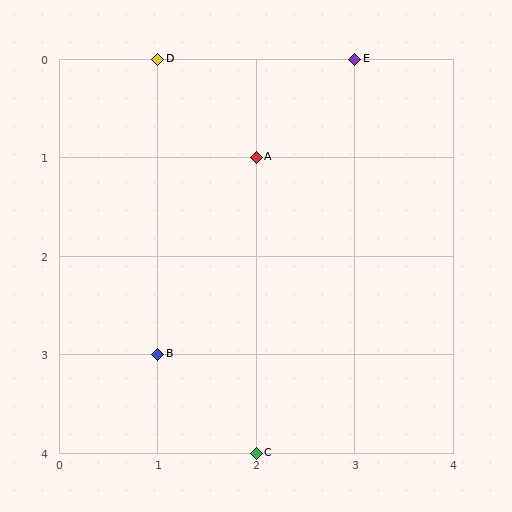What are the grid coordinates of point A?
Point A is at grid coordinates (2, 1).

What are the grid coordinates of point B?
Point B is at grid coordinates (1, 3).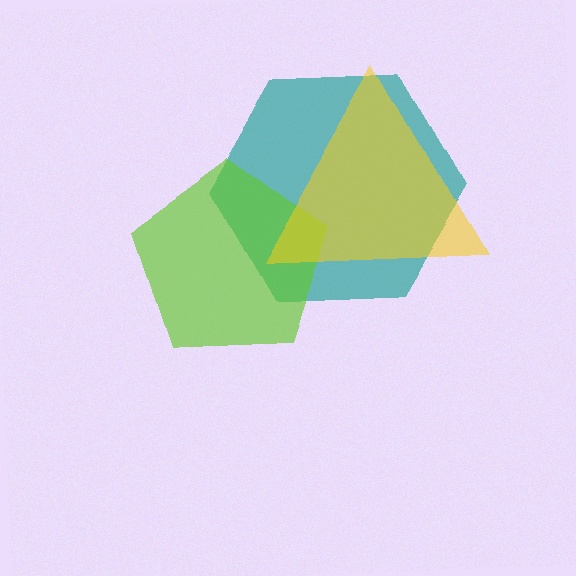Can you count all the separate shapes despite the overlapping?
Yes, there are 3 separate shapes.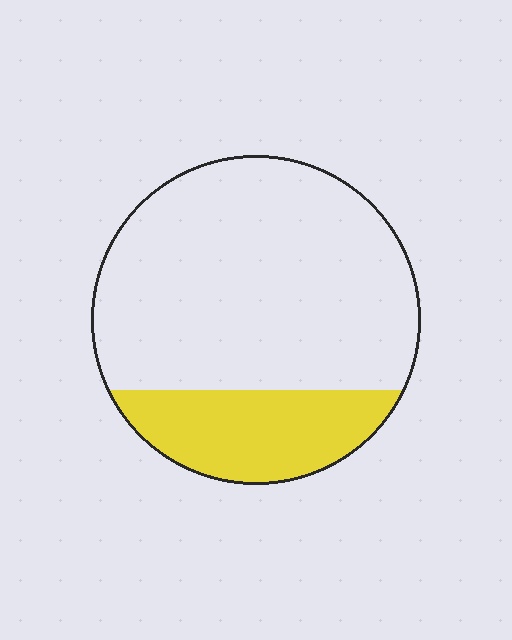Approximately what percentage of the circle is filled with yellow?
Approximately 25%.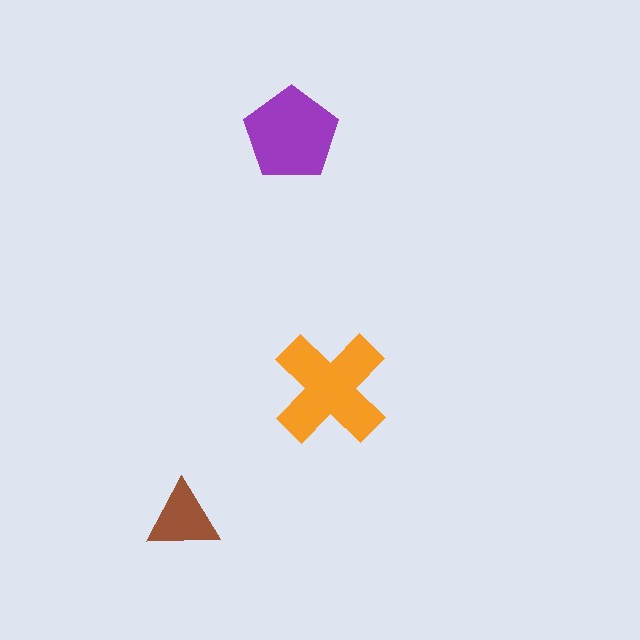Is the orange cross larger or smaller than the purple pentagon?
Larger.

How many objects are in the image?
There are 3 objects in the image.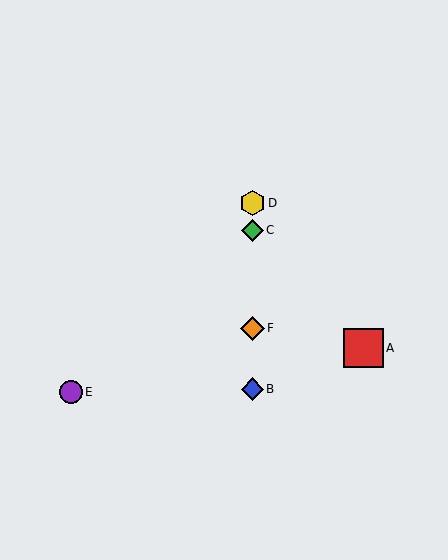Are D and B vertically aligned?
Yes, both are at x≈252.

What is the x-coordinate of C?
Object C is at x≈252.